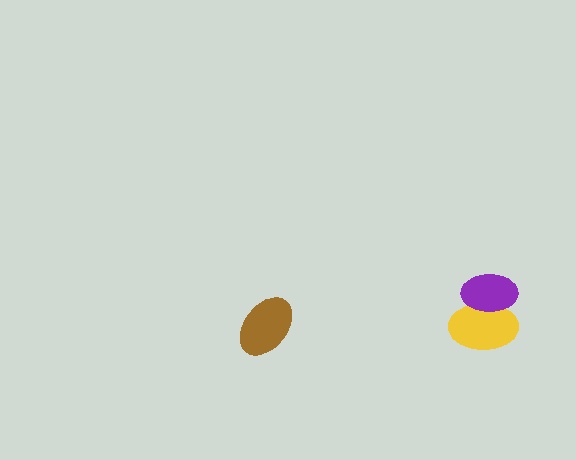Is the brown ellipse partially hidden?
No, no other shape covers it.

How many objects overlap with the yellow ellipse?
1 object overlaps with the yellow ellipse.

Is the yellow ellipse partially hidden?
Yes, it is partially covered by another shape.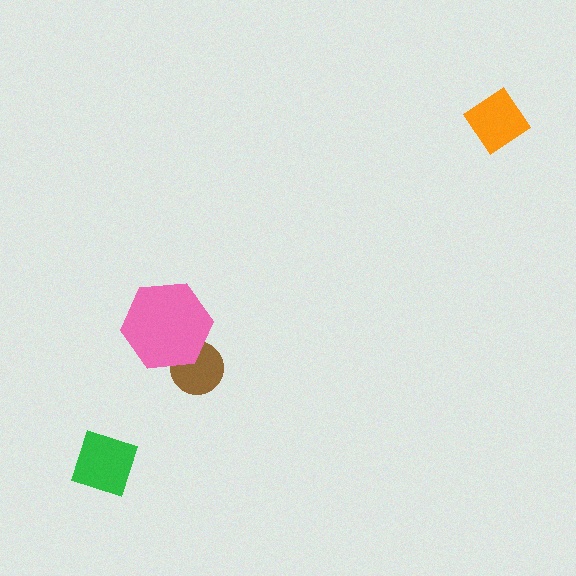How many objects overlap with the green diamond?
0 objects overlap with the green diamond.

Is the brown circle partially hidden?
Yes, it is partially covered by another shape.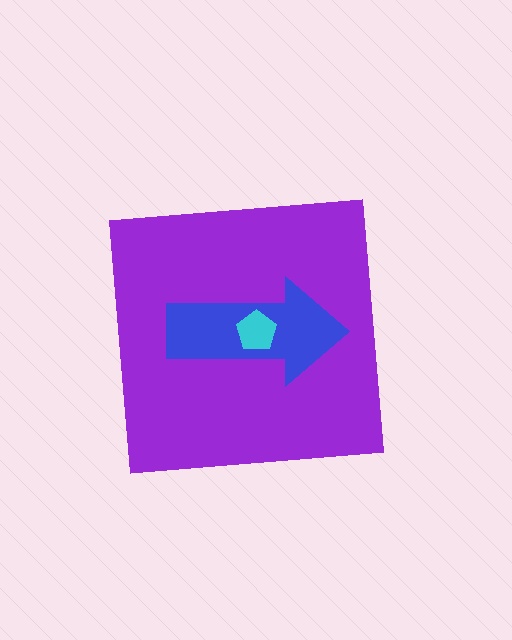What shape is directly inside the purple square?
The blue arrow.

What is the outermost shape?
The purple square.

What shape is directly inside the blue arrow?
The cyan pentagon.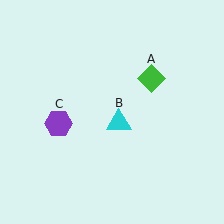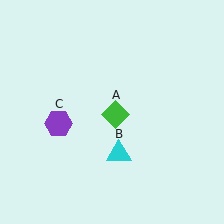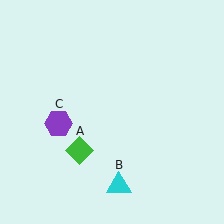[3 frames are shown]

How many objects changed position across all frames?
2 objects changed position: green diamond (object A), cyan triangle (object B).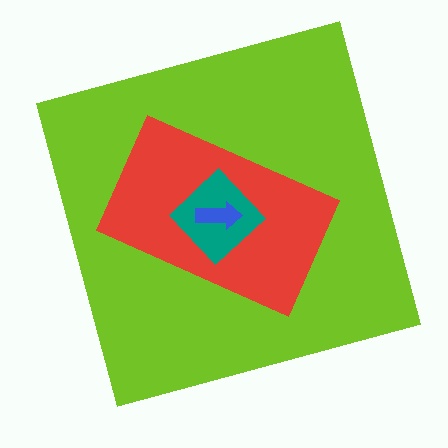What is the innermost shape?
The blue arrow.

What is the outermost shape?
The lime square.